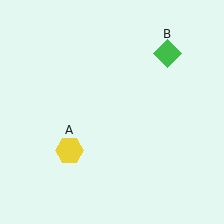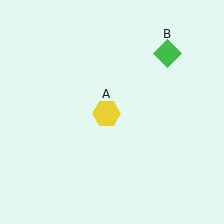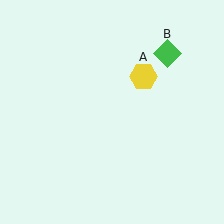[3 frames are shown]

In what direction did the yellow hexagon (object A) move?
The yellow hexagon (object A) moved up and to the right.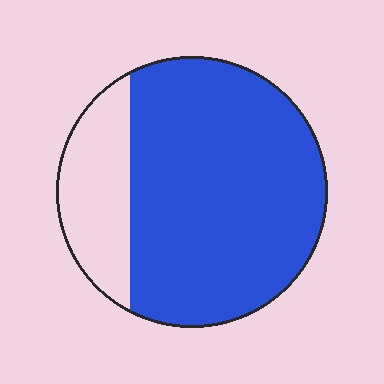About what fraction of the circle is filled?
About four fifths (4/5).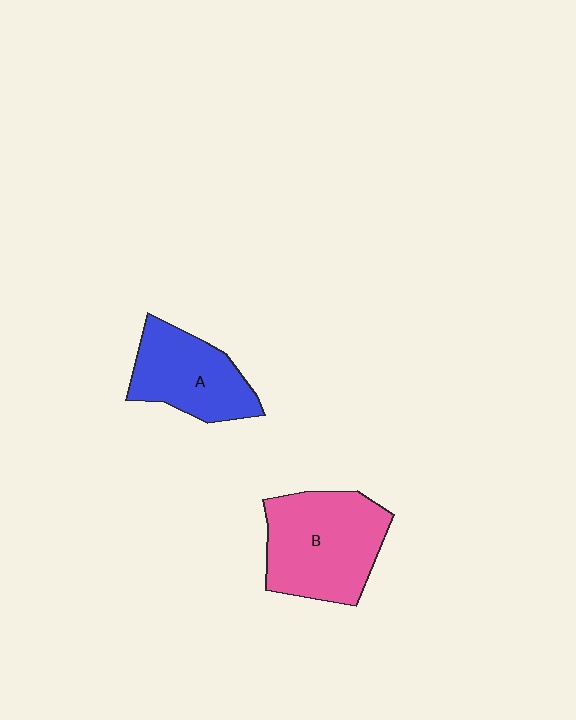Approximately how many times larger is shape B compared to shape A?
Approximately 1.3 times.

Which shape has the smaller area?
Shape A (blue).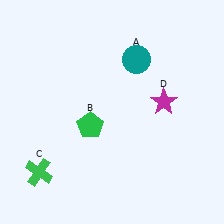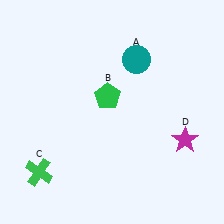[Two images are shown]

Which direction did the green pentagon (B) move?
The green pentagon (B) moved up.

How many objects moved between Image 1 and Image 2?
2 objects moved between the two images.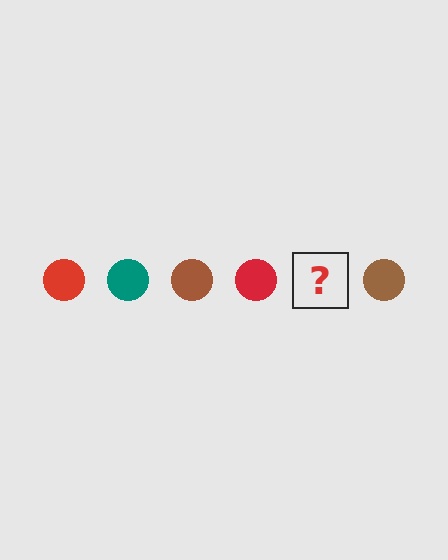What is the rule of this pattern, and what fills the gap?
The rule is that the pattern cycles through red, teal, brown circles. The gap should be filled with a teal circle.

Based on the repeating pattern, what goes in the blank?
The blank should be a teal circle.